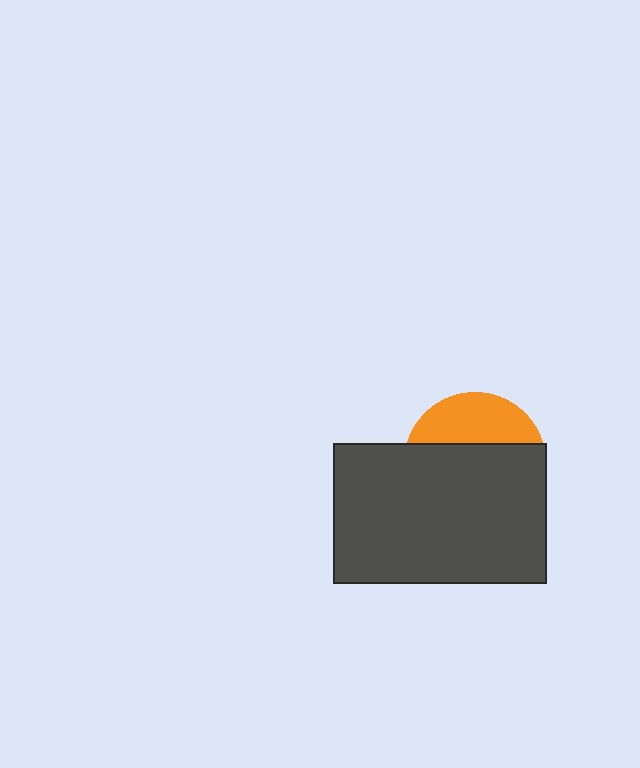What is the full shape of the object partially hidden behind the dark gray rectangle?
The partially hidden object is an orange circle.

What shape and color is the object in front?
The object in front is a dark gray rectangle.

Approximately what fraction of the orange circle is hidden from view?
Roughly 67% of the orange circle is hidden behind the dark gray rectangle.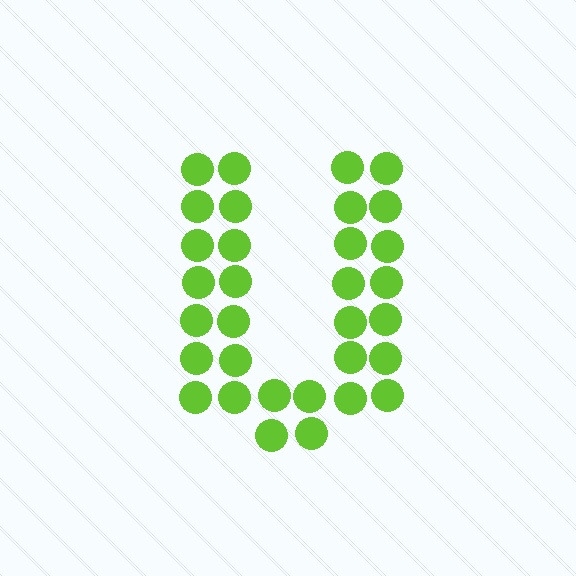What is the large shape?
The large shape is the letter U.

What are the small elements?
The small elements are circles.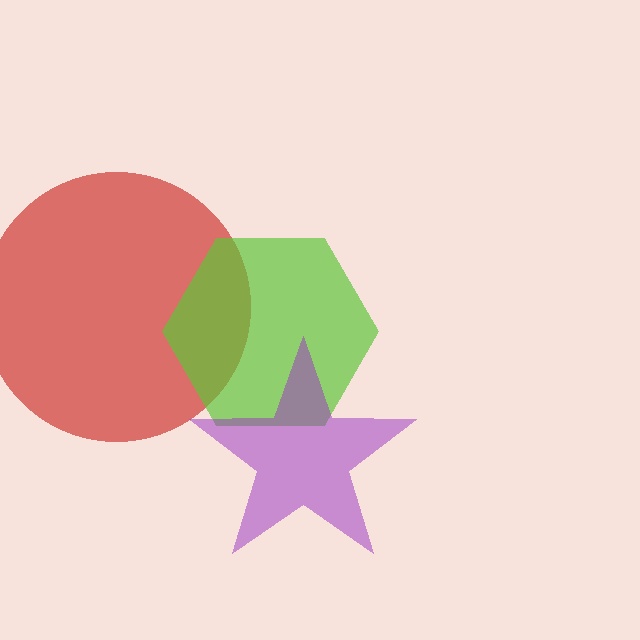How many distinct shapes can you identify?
There are 3 distinct shapes: a red circle, a lime hexagon, a purple star.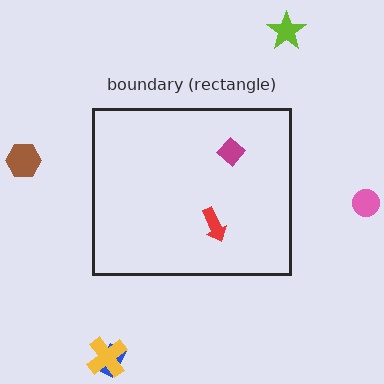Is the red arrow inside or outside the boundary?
Inside.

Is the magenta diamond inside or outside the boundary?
Inside.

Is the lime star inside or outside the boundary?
Outside.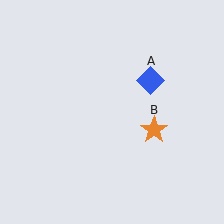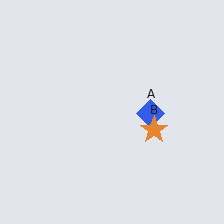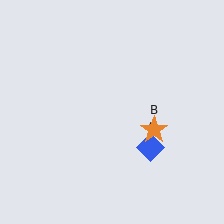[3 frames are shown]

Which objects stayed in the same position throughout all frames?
Orange star (object B) remained stationary.